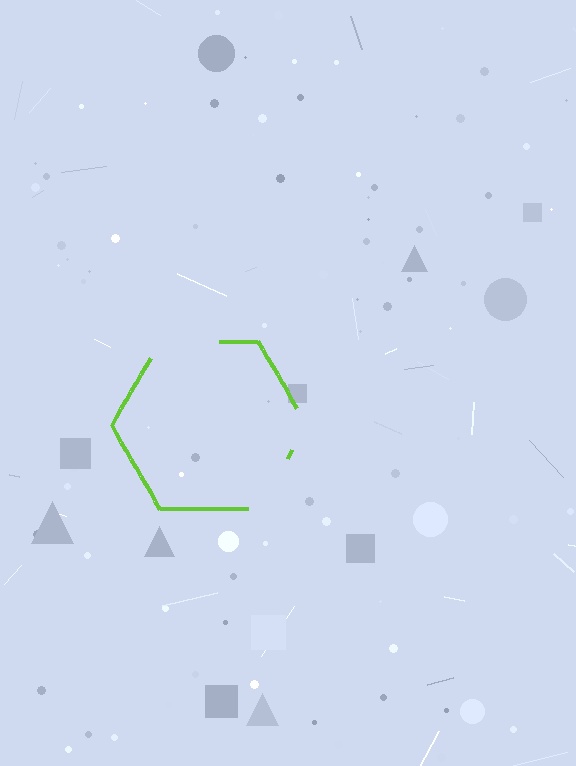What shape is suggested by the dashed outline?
The dashed outline suggests a hexagon.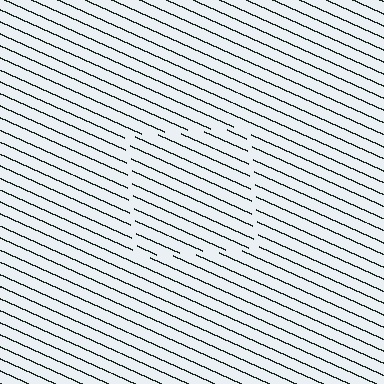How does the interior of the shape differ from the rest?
The interior of the shape contains the same grating, shifted by half a period — the contour is defined by the phase discontinuity where line-ends from the inner and outer gratings abut.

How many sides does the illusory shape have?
4 sides — the line-ends trace a square.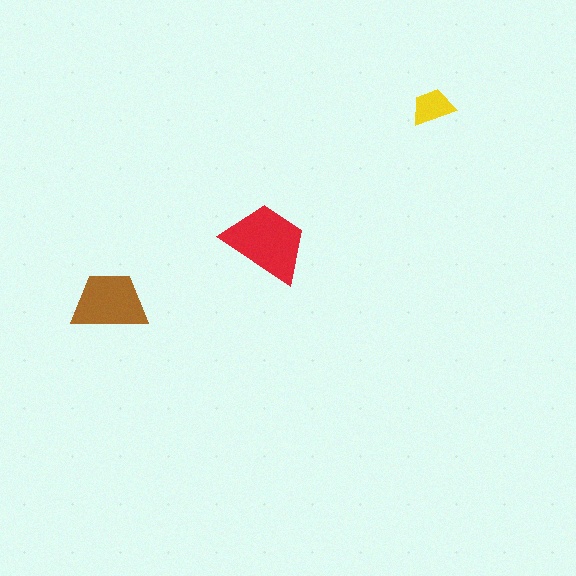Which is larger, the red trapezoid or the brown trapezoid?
The red one.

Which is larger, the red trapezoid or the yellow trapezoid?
The red one.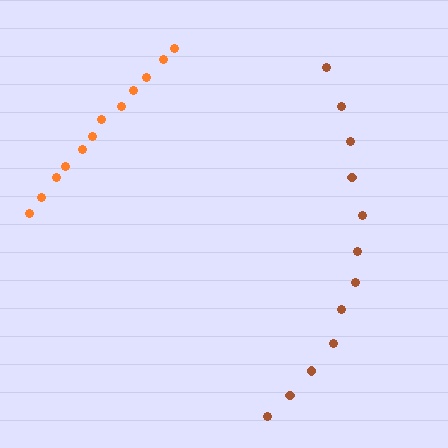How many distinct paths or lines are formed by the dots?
There are 2 distinct paths.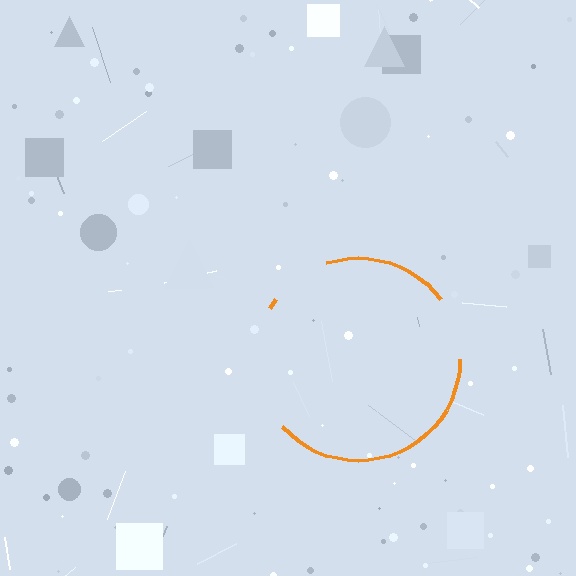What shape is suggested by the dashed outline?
The dashed outline suggests a circle.